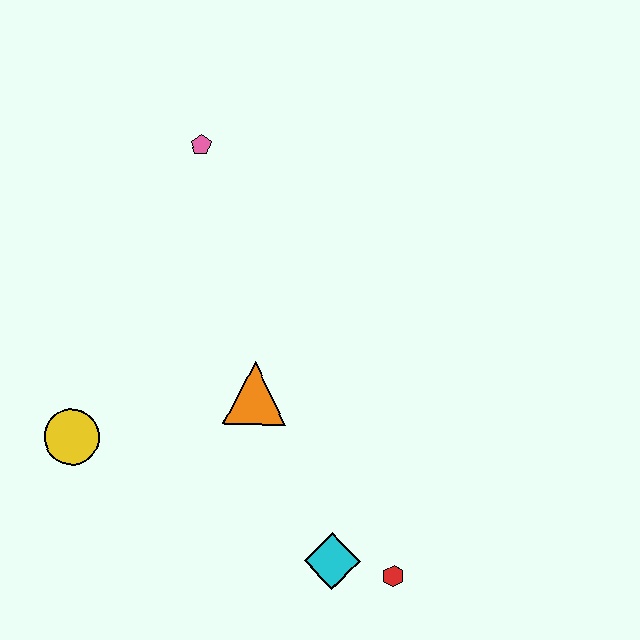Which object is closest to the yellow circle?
The orange triangle is closest to the yellow circle.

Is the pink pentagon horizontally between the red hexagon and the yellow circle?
Yes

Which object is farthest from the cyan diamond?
The pink pentagon is farthest from the cyan diamond.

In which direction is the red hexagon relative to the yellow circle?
The red hexagon is to the right of the yellow circle.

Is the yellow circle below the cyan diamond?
No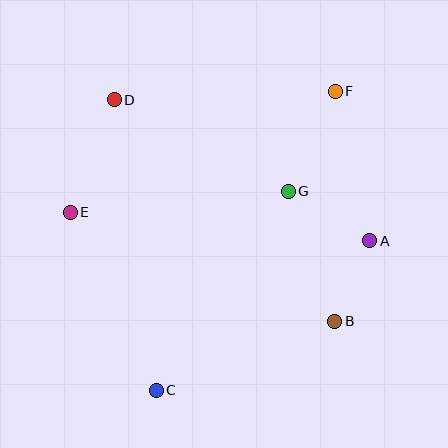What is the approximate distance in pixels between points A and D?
The distance between A and D is approximately 292 pixels.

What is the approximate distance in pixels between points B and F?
The distance between B and F is approximately 230 pixels.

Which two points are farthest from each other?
Points C and F are farthest from each other.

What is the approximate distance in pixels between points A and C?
The distance between A and C is approximately 261 pixels.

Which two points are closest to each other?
Points A and B are closest to each other.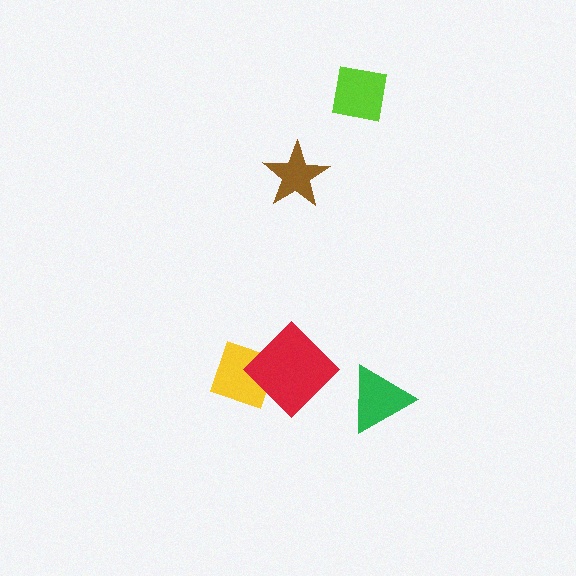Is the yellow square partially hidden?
Yes, it is partially covered by another shape.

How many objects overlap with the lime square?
0 objects overlap with the lime square.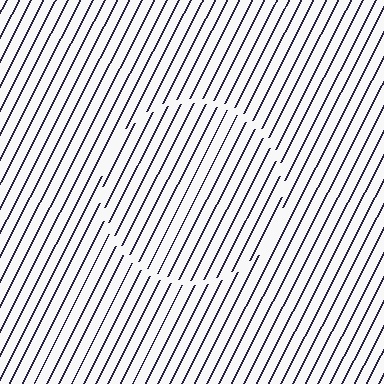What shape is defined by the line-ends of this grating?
An illusory circle. The interior of the shape contains the same grating, shifted by half a period — the contour is defined by the phase discontinuity where line-ends from the inner and outer gratings abut.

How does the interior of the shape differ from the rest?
The interior of the shape contains the same grating, shifted by half a period — the contour is defined by the phase discontinuity where line-ends from the inner and outer gratings abut.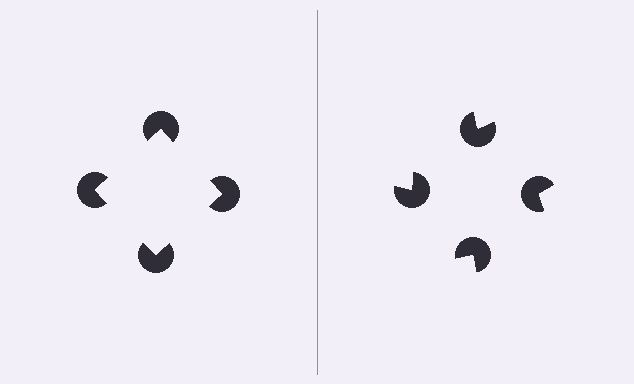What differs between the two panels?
The pac-man discs are positioned identically on both sides; only the wedge orientations differ. On the left they align to a square; on the right they are misaligned.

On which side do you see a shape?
An illusory square appears on the left side. On the right side the wedge cuts are rotated, so no coherent shape forms.